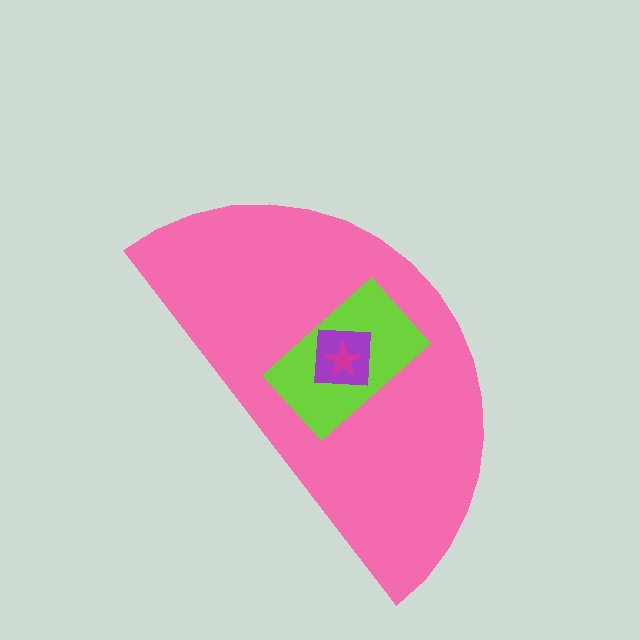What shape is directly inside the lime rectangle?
The purple square.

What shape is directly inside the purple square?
The magenta star.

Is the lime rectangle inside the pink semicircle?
Yes.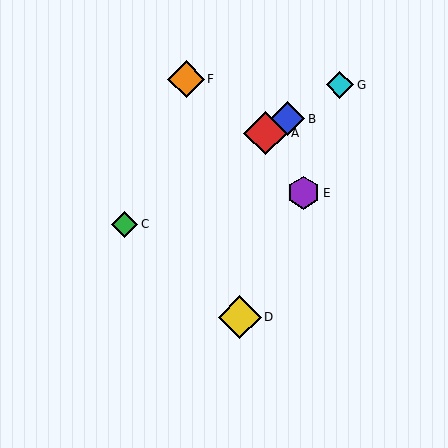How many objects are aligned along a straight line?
4 objects (A, B, C, G) are aligned along a straight line.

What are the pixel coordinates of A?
Object A is at (266, 133).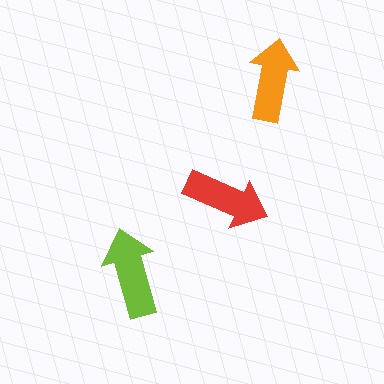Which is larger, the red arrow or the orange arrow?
The red one.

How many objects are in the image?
There are 3 objects in the image.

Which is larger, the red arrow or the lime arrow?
The lime one.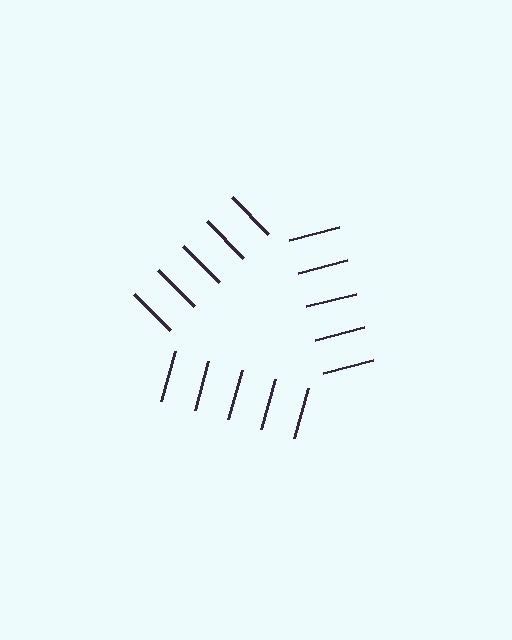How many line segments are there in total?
15 — 5 along each of the 3 edges.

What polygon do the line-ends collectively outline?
An illusory triangle — the line segments terminate on its edges but no continuous stroke is drawn.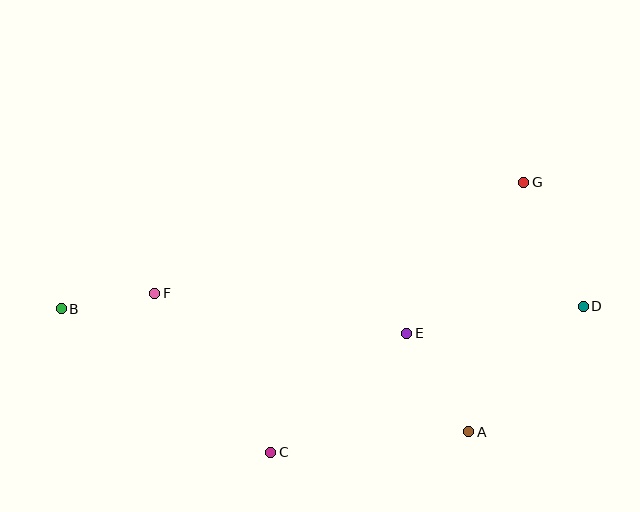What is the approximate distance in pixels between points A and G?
The distance between A and G is approximately 255 pixels.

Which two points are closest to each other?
Points B and F are closest to each other.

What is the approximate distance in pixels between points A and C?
The distance between A and C is approximately 199 pixels.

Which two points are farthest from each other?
Points B and D are farthest from each other.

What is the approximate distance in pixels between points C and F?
The distance between C and F is approximately 197 pixels.